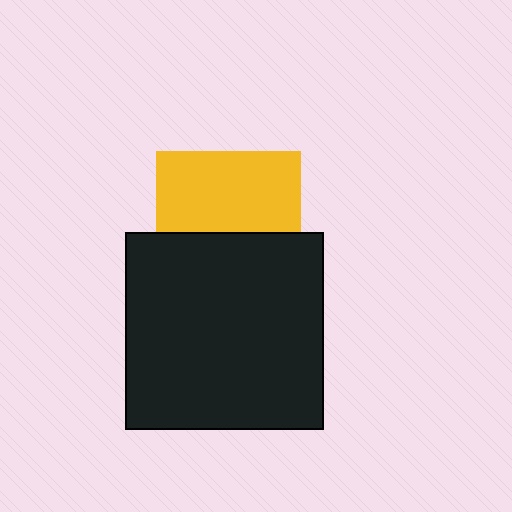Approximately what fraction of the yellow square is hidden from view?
Roughly 45% of the yellow square is hidden behind the black square.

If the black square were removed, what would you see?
You would see the complete yellow square.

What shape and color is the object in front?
The object in front is a black square.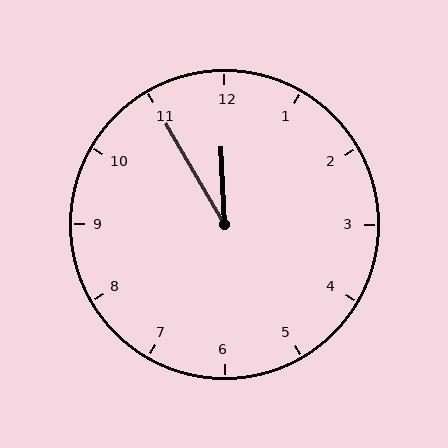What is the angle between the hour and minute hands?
Approximately 28 degrees.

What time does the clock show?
11:55.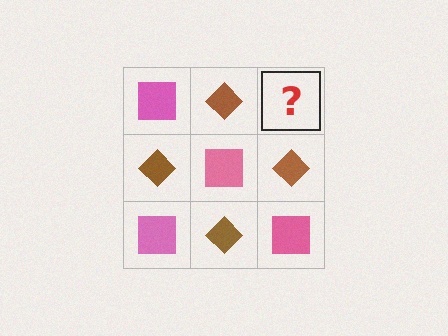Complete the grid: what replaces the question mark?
The question mark should be replaced with a pink square.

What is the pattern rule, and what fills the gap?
The rule is that it alternates pink square and brown diamond in a checkerboard pattern. The gap should be filled with a pink square.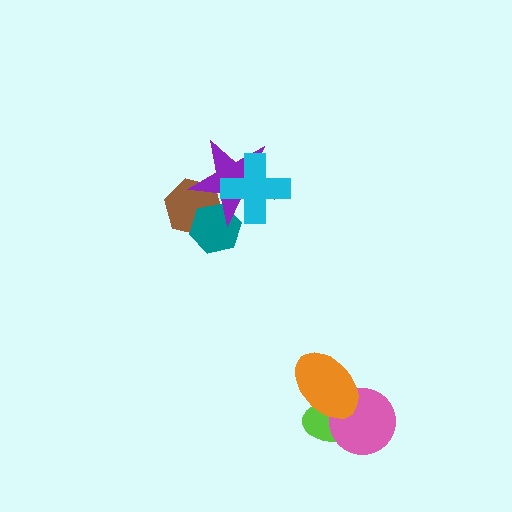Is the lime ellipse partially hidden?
Yes, it is partially covered by another shape.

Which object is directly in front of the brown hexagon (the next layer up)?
The teal hexagon is directly in front of the brown hexagon.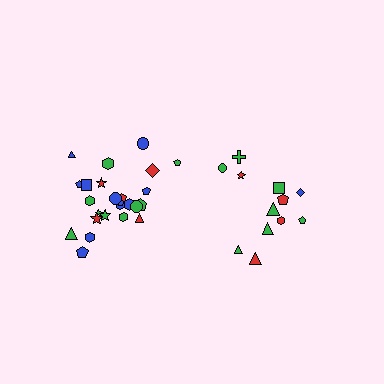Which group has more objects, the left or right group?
The left group.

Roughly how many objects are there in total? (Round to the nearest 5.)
Roughly 35 objects in total.